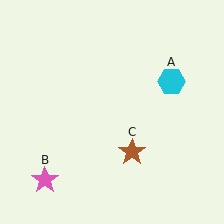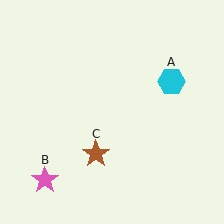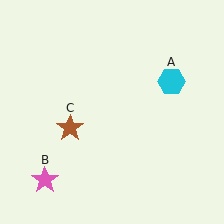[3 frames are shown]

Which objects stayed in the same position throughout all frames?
Cyan hexagon (object A) and pink star (object B) remained stationary.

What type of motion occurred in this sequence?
The brown star (object C) rotated clockwise around the center of the scene.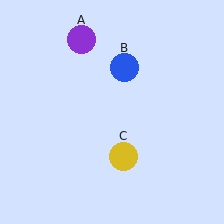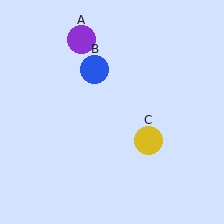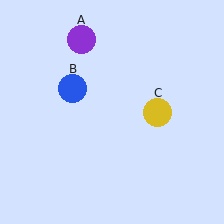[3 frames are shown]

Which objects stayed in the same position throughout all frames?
Purple circle (object A) remained stationary.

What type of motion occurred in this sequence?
The blue circle (object B), yellow circle (object C) rotated counterclockwise around the center of the scene.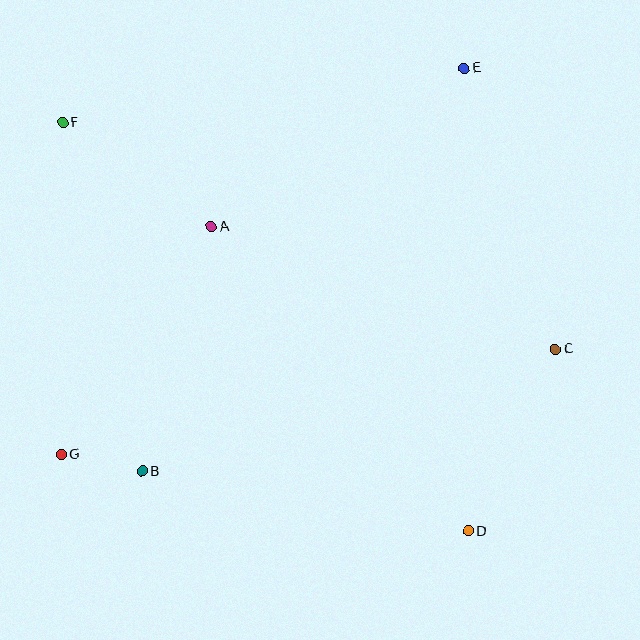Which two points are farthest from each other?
Points D and F are farthest from each other.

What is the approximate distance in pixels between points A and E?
The distance between A and E is approximately 299 pixels.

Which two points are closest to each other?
Points B and G are closest to each other.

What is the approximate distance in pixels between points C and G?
The distance between C and G is approximately 505 pixels.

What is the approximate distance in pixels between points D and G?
The distance between D and G is approximately 414 pixels.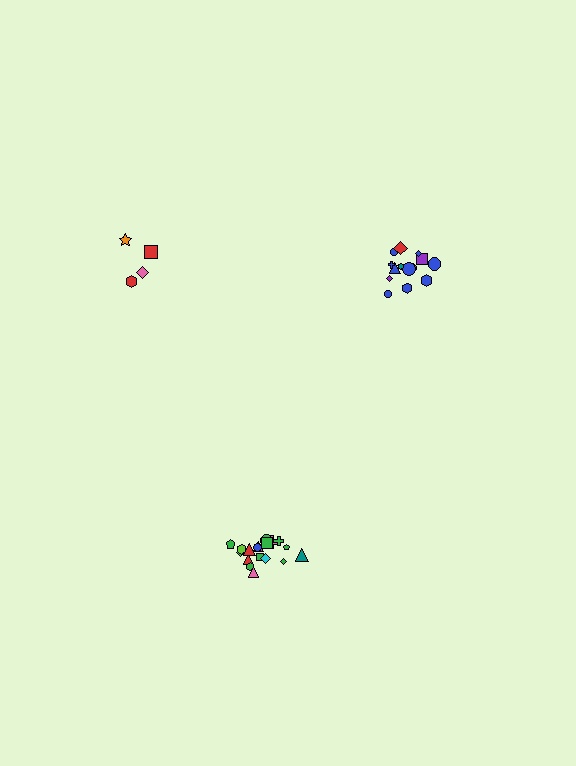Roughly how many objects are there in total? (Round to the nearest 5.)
Roughly 35 objects in total.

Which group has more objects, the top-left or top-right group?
The top-right group.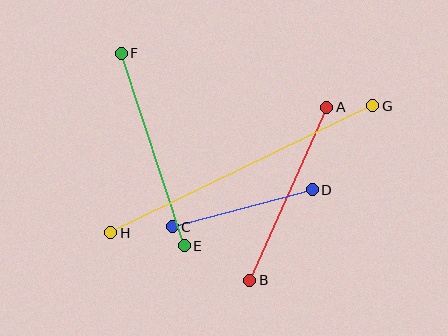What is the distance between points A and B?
The distance is approximately 189 pixels.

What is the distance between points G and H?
The distance is approximately 291 pixels.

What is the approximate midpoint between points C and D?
The midpoint is at approximately (242, 208) pixels.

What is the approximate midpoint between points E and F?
The midpoint is at approximately (153, 149) pixels.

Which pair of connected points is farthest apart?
Points G and H are farthest apart.